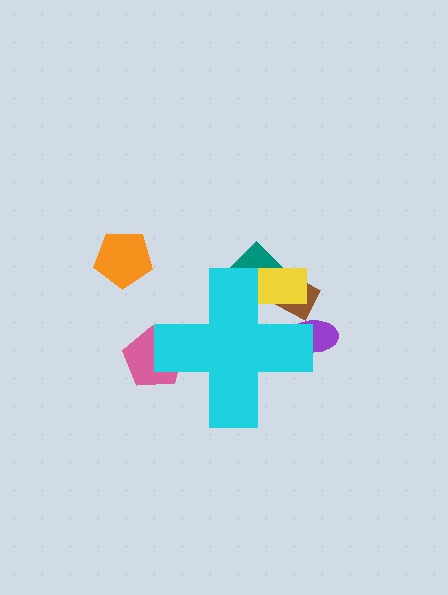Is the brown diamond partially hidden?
Yes, the brown diamond is partially hidden behind the cyan cross.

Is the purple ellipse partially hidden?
Yes, the purple ellipse is partially hidden behind the cyan cross.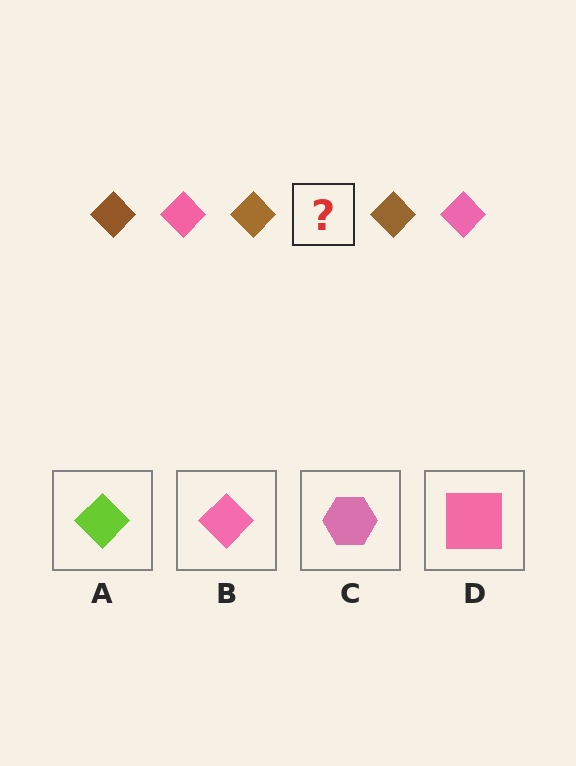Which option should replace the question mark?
Option B.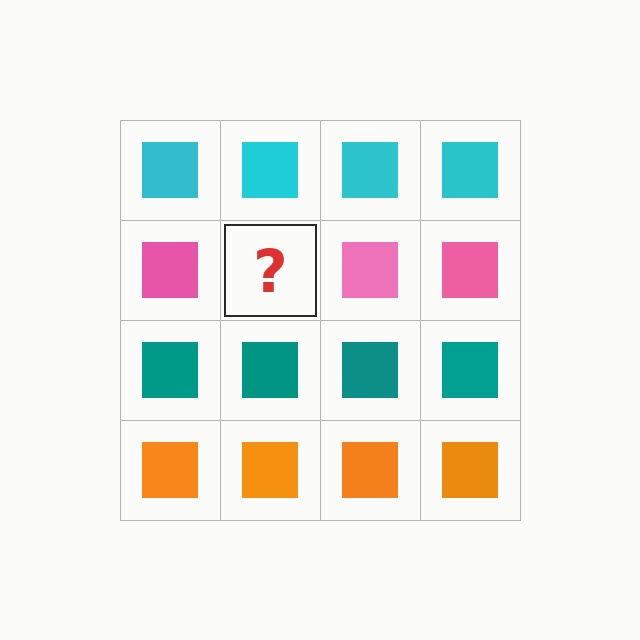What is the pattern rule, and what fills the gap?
The rule is that each row has a consistent color. The gap should be filled with a pink square.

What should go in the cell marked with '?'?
The missing cell should contain a pink square.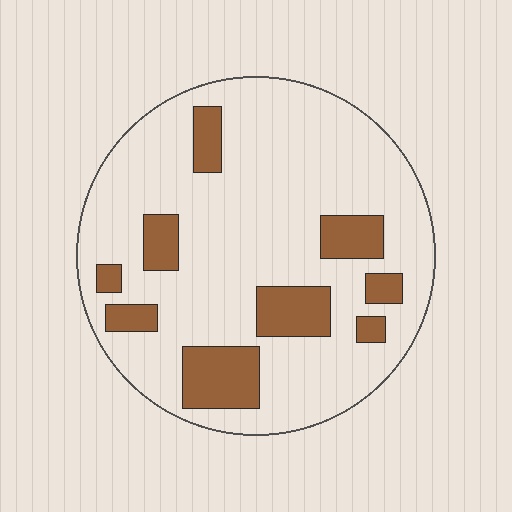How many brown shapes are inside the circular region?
9.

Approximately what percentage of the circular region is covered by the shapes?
Approximately 20%.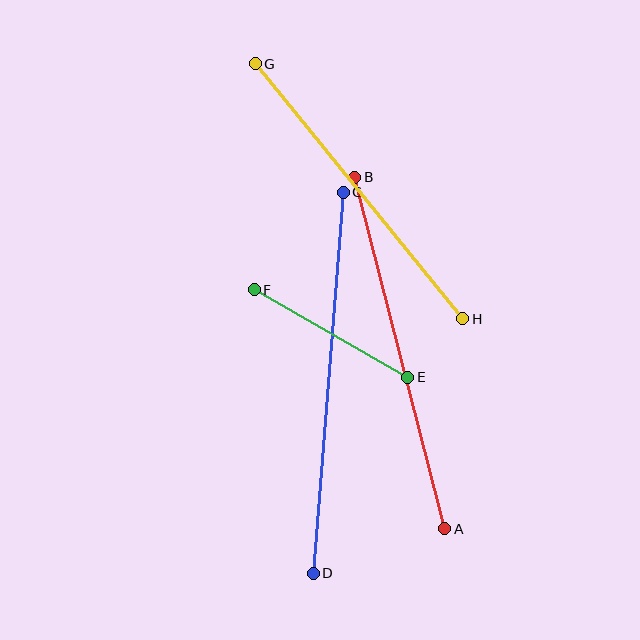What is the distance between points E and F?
The distance is approximately 177 pixels.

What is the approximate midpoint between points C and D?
The midpoint is at approximately (328, 383) pixels.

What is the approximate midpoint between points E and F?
The midpoint is at approximately (331, 333) pixels.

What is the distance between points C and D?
The distance is approximately 382 pixels.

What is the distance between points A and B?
The distance is approximately 363 pixels.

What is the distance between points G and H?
The distance is approximately 329 pixels.